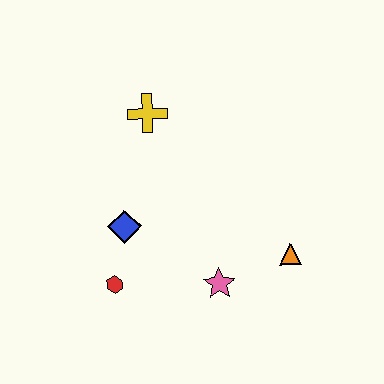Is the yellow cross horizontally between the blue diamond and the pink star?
Yes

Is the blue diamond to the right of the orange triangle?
No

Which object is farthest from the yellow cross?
The orange triangle is farthest from the yellow cross.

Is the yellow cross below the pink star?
No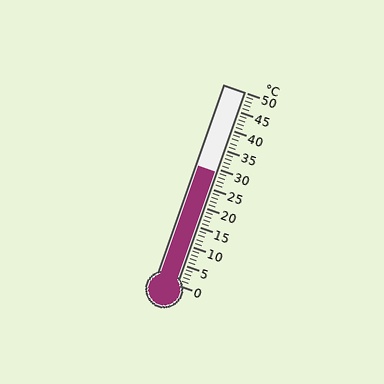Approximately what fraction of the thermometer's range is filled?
The thermometer is filled to approximately 60% of its range.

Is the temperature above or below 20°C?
The temperature is above 20°C.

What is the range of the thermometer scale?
The thermometer scale ranges from 0°C to 50°C.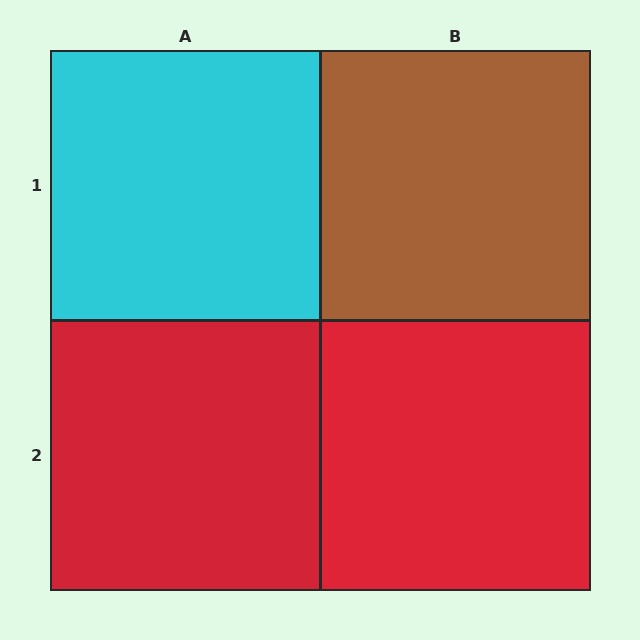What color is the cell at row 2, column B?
Red.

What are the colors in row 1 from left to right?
Cyan, brown.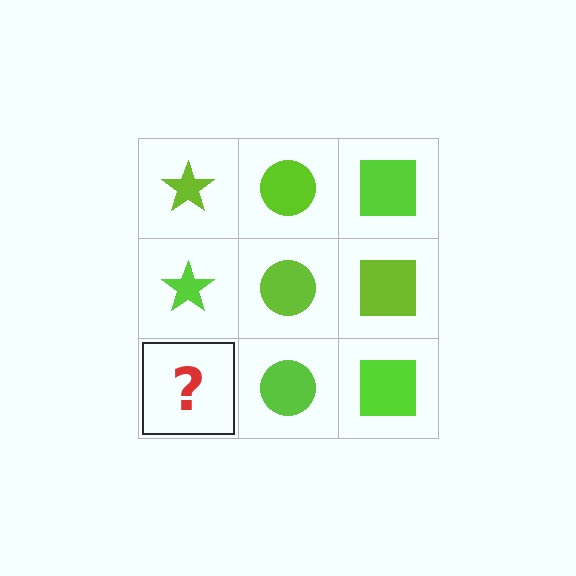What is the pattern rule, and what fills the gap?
The rule is that each column has a consistent shape. The gap should be filled with a lime star.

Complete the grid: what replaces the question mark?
The question mark should be replaced with a lime star.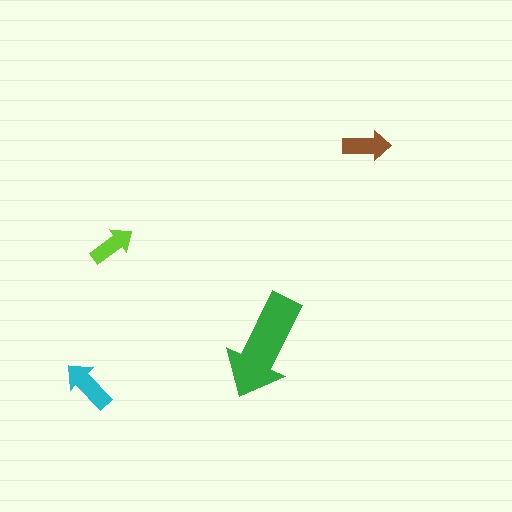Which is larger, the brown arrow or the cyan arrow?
The cyan one.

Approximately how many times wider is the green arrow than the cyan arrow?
About 2 times wider.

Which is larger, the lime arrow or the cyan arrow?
The cyan one.